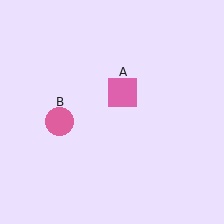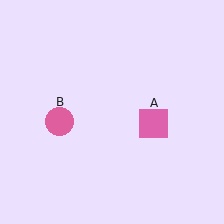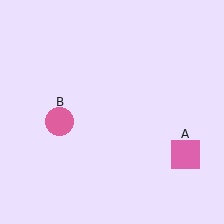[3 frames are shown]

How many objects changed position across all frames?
1 object changed position: pink square (object A).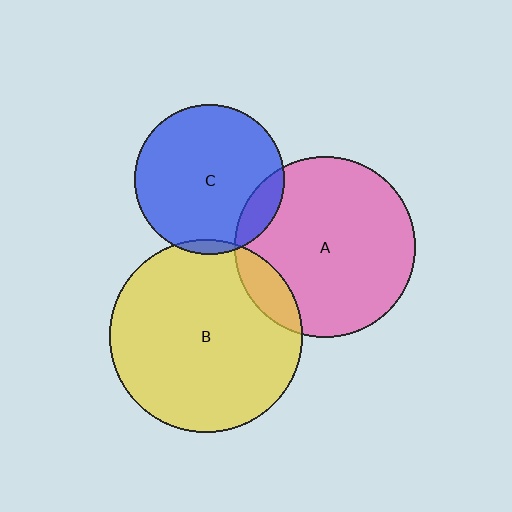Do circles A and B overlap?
Yes.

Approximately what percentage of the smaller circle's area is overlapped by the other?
Approximately 10%.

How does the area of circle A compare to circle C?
Approximately 1.4 times.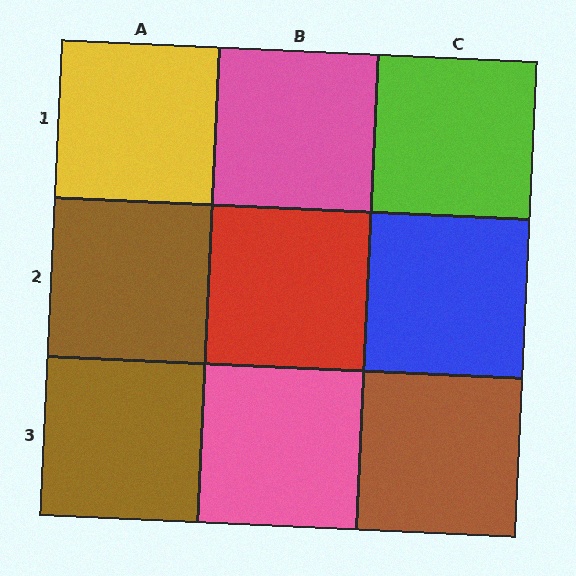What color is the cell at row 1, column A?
Yellow.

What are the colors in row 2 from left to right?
Brown, red, blue.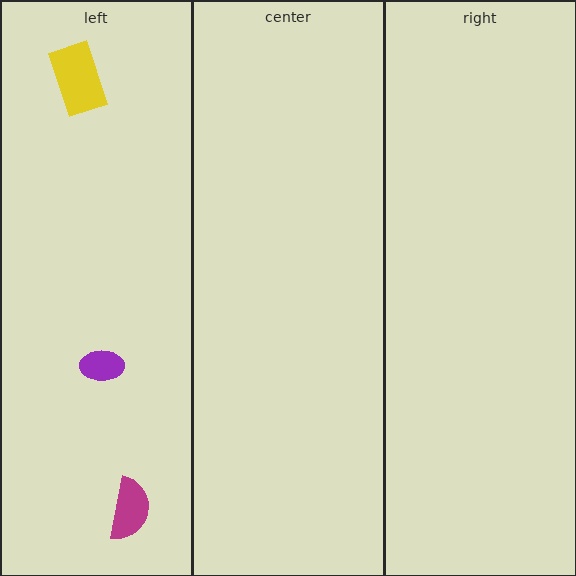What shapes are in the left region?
The magenta semicircle, the purple ellipse, the yellow rectangle.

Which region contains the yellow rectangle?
The left region.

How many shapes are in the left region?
3.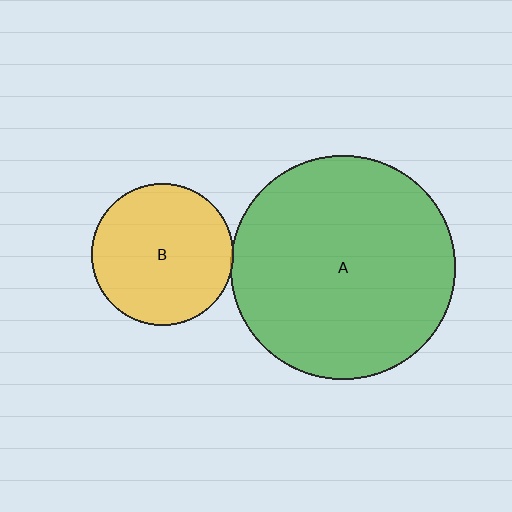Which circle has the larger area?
Circle A (green).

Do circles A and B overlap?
Yes.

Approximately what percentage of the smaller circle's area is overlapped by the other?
Approximately 5%.